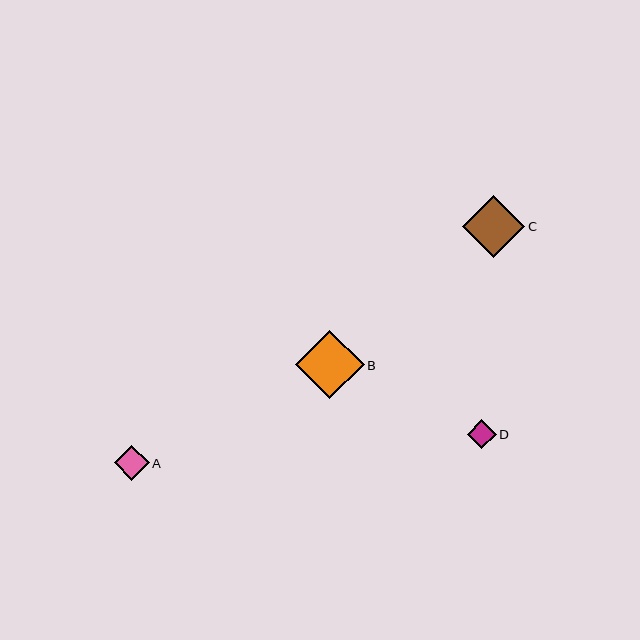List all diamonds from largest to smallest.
From largest to smallest: B, C, A, D.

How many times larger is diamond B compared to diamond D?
Diamond B is approximately 2.4 times the size of diamond D.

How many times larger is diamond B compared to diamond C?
Diamond B is approximately 1.1 times the size of diamond C.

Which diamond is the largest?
Diamond B is the largest with a size of approximately 69 pixels.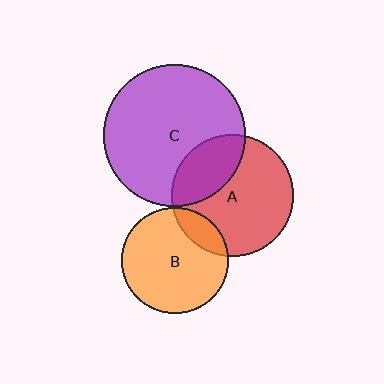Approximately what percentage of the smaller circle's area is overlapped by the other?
Approximately 15%.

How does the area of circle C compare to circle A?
Approximately 1.4 times.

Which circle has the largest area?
Circle C (purple).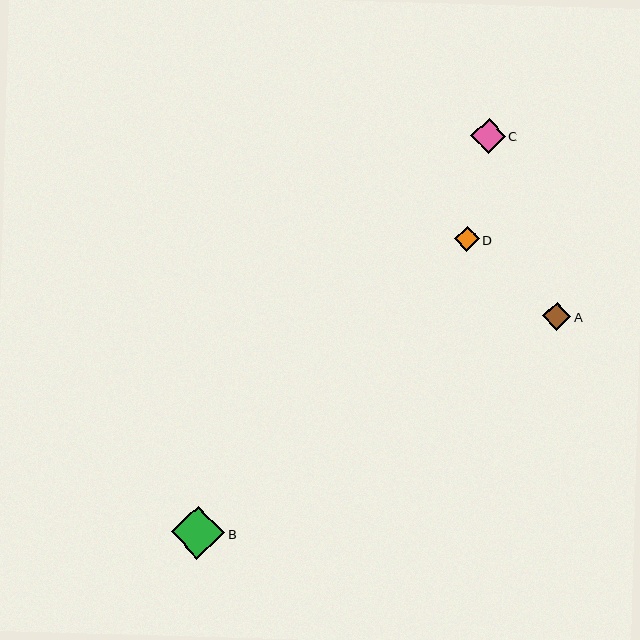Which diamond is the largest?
Diamond B is the largest with a size of approximately 53 pixels.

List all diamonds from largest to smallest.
From largest to smallest: B, C, A, D.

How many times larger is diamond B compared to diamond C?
Diamond B is approximately 1.6 times the size of diamond C.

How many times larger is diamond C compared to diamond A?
Diamond C is approximately 1.2 times the size of diamond A.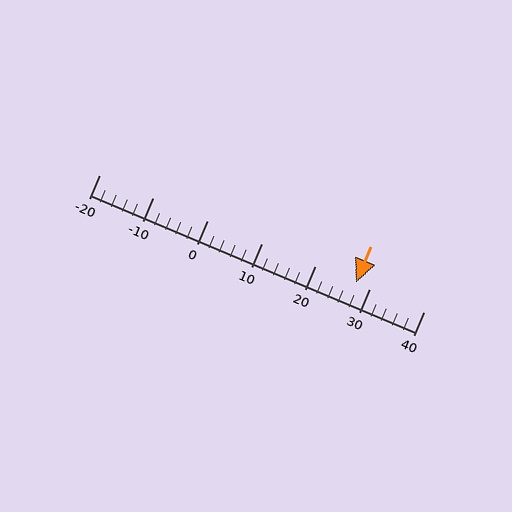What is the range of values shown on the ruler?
The ruler shows values from -20 to 40.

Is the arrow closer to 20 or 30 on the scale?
The arrow is closer to 30.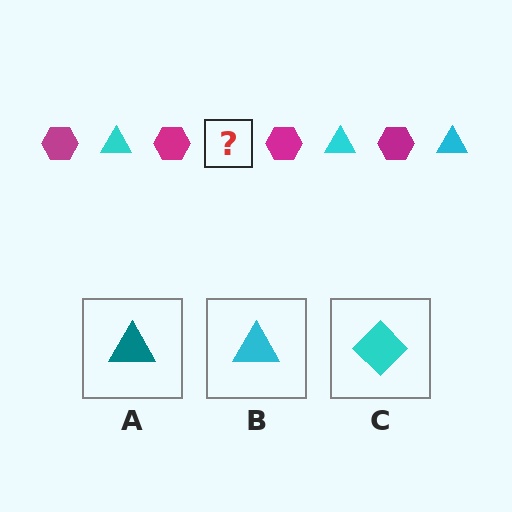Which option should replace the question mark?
Option B.